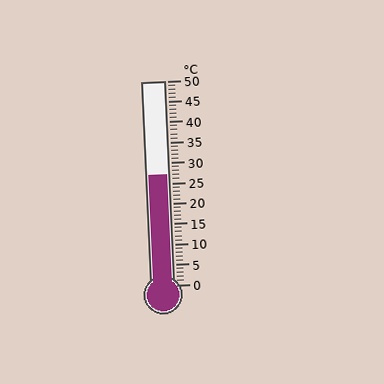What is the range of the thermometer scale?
The thermometer scale ranges from 0°C to 50°C.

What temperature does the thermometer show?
The thermometer shows approximately 27°C.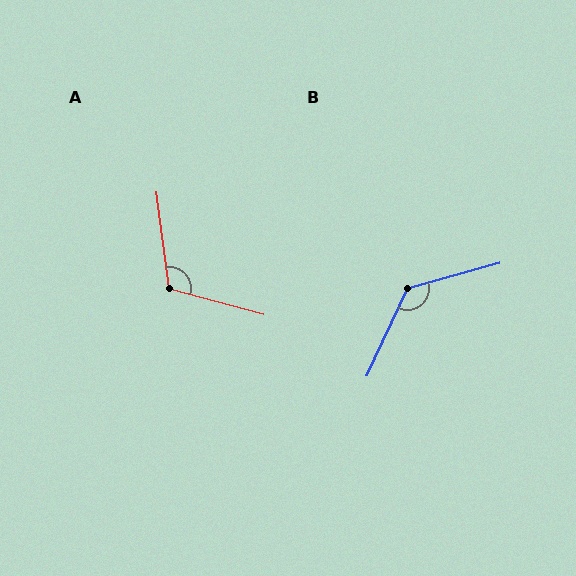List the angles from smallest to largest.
A (112°), B (130°).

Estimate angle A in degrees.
Approximately 112 degrees.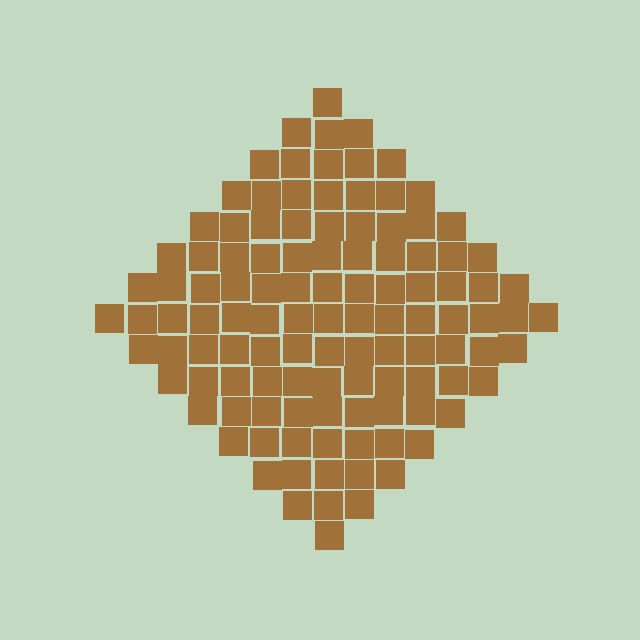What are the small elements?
The small elements are squares.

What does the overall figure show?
The overall figure shows a diamond.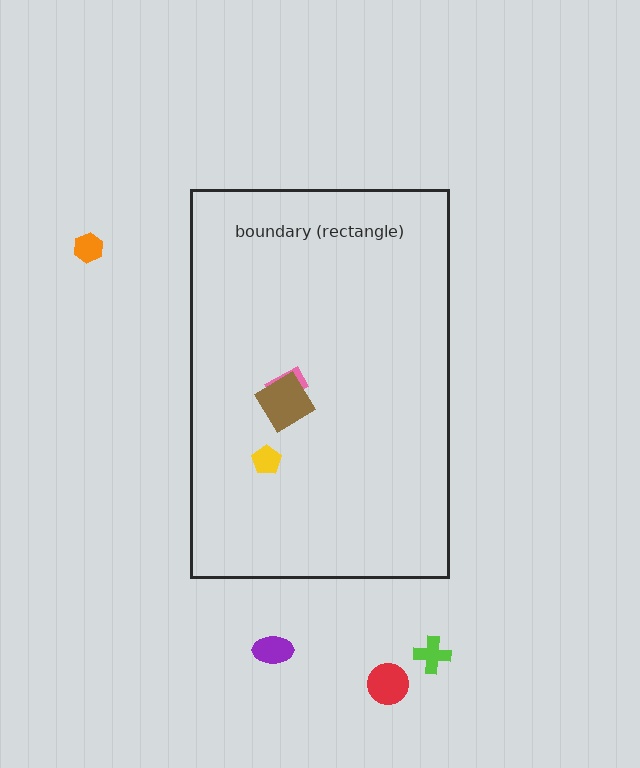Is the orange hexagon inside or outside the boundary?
Outside.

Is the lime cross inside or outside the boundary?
Outside.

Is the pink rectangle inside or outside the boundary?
Inside.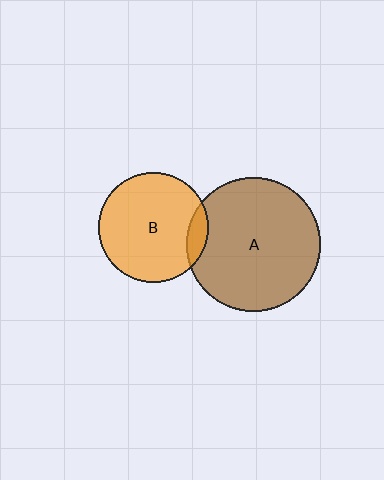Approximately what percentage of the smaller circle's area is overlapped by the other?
Approximately 10%.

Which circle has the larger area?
Circle A (brown).